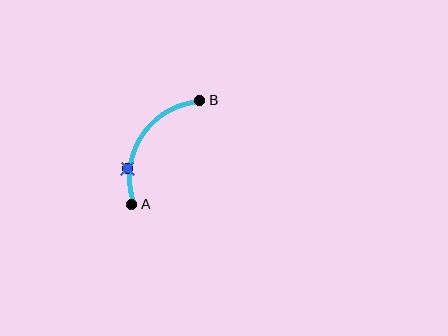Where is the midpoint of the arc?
The arc midpoint is the point on the curve farthest from the straight line joining A and B. It sits to the left of that line.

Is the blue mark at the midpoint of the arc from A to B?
No. The blue mark lies on the arc but is closer to endpoint A. The arc midpoint would be at the point on the curve equidistant along the arc from both A and B.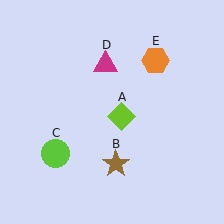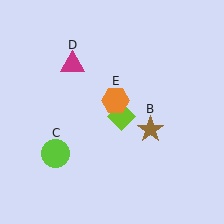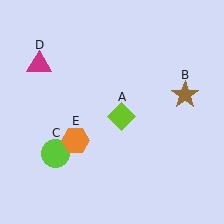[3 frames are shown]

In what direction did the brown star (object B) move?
The brown star (object B) moved up and to the right.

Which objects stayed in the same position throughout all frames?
Lime diamond (object A) and lime circle (object C) remained stationary.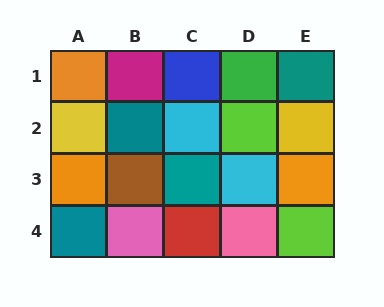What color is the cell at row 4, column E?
Lime.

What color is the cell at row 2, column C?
Cyan.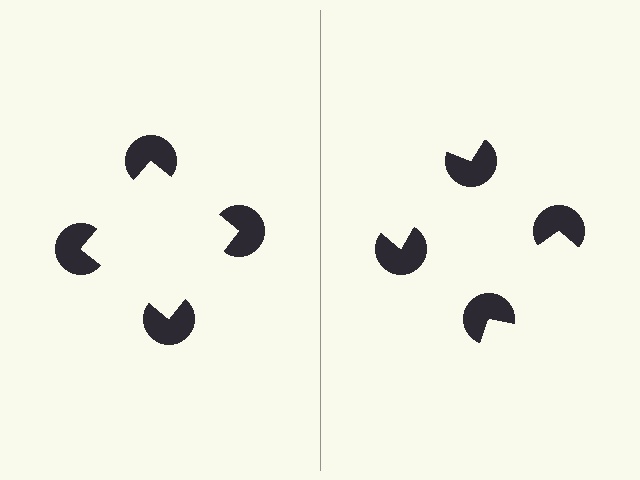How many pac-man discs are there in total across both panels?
8 — 4 on each side.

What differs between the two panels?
The pac-man discs are positioned identically on both sides; only the wedge orientations differ. On the left they align to a square; on the right they are misaligned.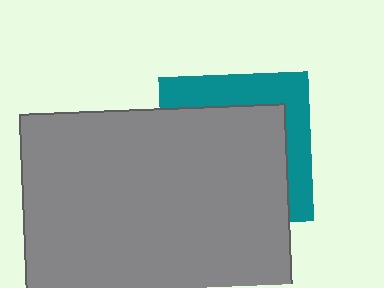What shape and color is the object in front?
The object in front is a gray rectangle.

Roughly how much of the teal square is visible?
A small part of it is visible (roughly 34%).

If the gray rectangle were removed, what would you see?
You would see the complete teal square.